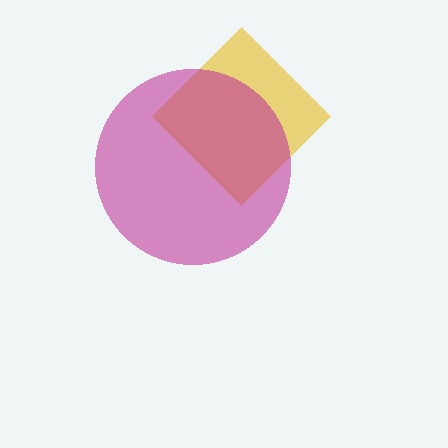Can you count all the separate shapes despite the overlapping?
Yes, there are 2 separate shapes.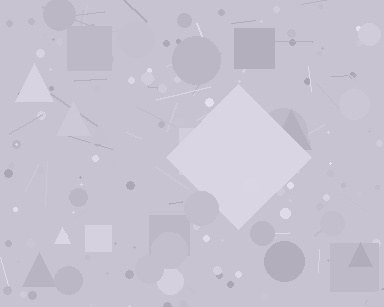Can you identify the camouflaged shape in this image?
The camouflaged shape is a diamond.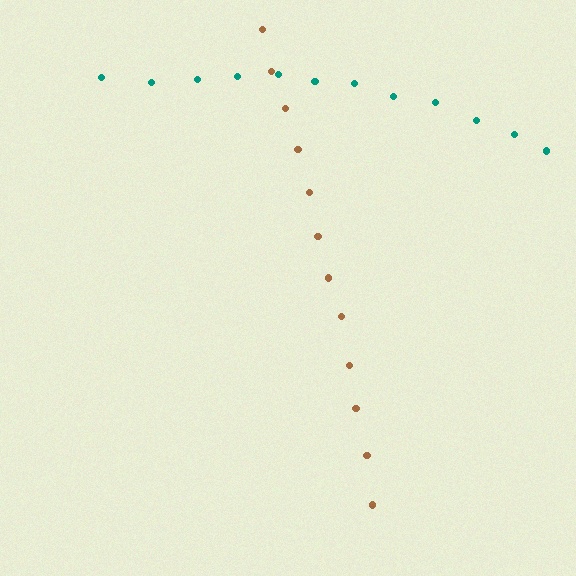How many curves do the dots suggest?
There are 2 distinct paths.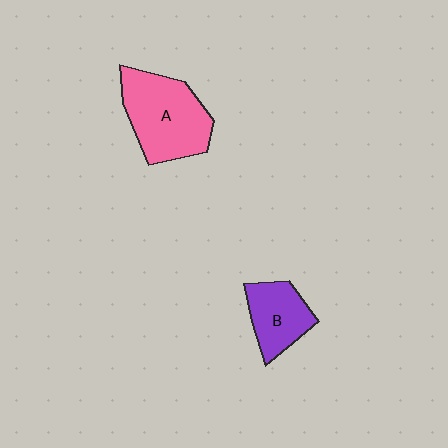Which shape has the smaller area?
Shape B (purple).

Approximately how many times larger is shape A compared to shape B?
Approximately 1.7 times.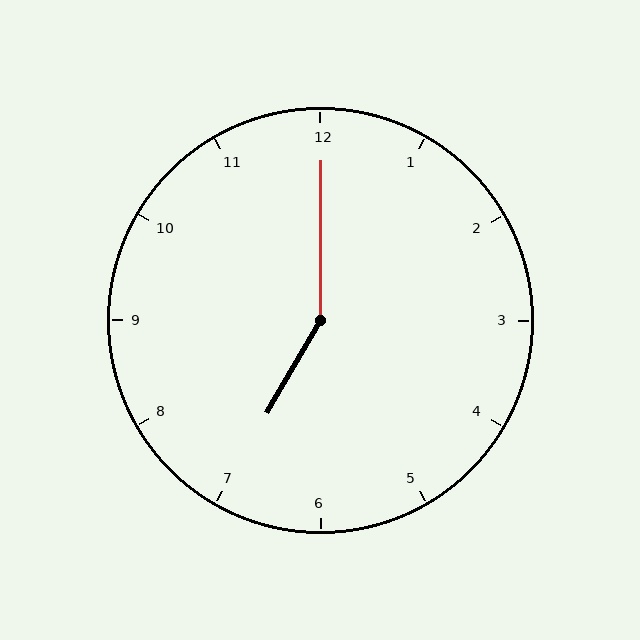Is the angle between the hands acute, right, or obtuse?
It is obtuse.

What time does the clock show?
7:00.